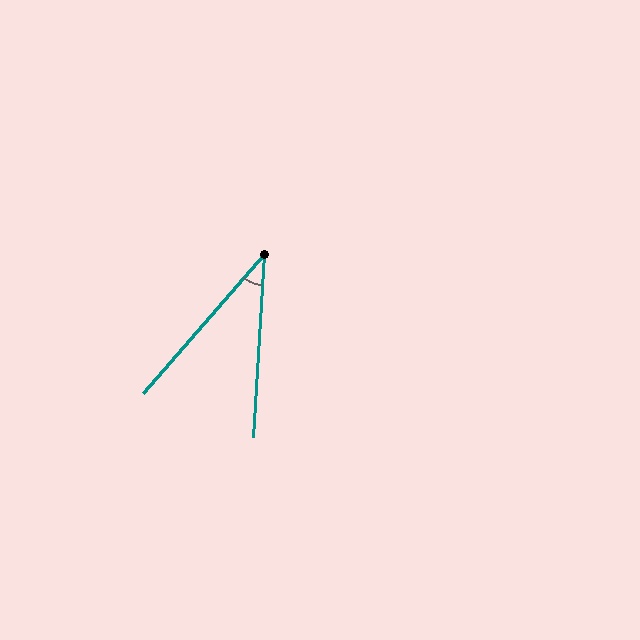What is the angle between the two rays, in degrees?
Approximately 38 degrees.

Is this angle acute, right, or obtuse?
It is acute.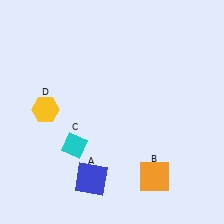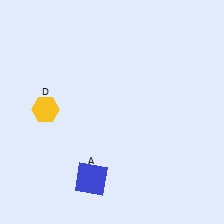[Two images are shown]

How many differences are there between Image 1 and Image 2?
There are 2 differences between the two images.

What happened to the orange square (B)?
The orange square (B) was removed in Image 2. It was in the bottom-right area of Image 1.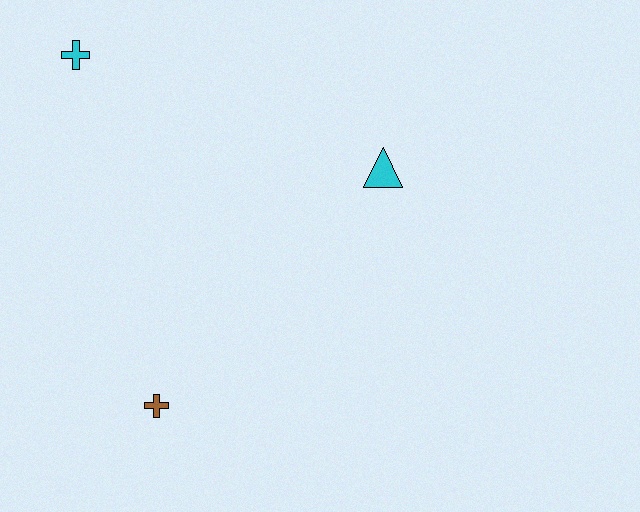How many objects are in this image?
There are 3 objects.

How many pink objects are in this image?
There are no pink objects.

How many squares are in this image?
There are no squares.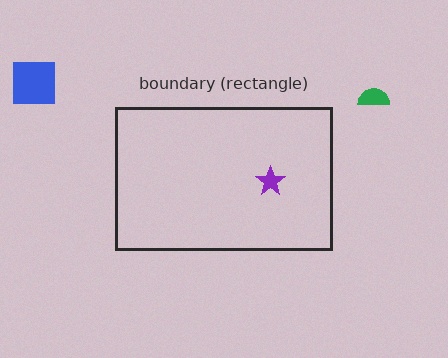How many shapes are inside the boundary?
1 inside, 2 outside.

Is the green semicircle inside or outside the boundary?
Outside.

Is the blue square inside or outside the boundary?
Outside.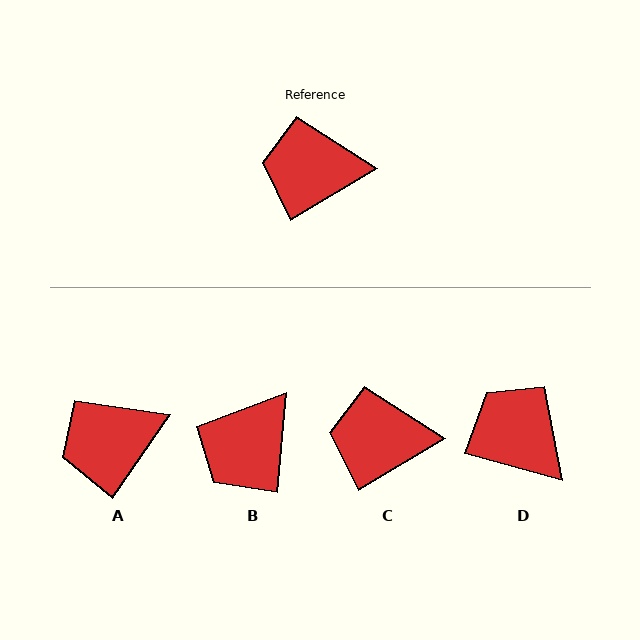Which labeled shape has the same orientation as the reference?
C.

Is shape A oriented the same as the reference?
No, it is off by about 24 degrees.